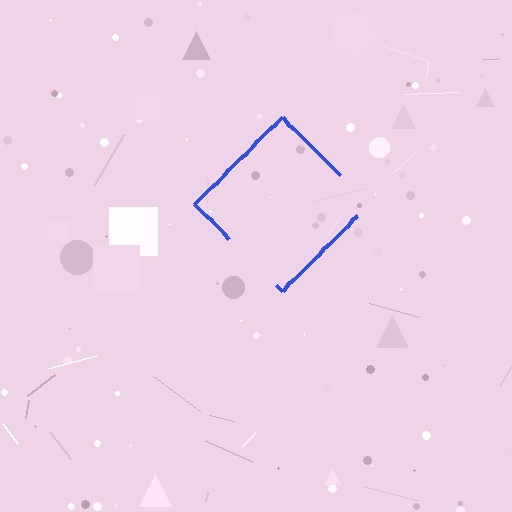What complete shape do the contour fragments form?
The contour fragments form a diamond.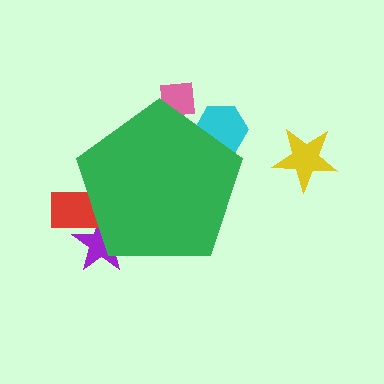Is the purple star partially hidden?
Yes, the purple star is partially hidden behind the green pentagon.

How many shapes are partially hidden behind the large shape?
4 shapes are partially hidden.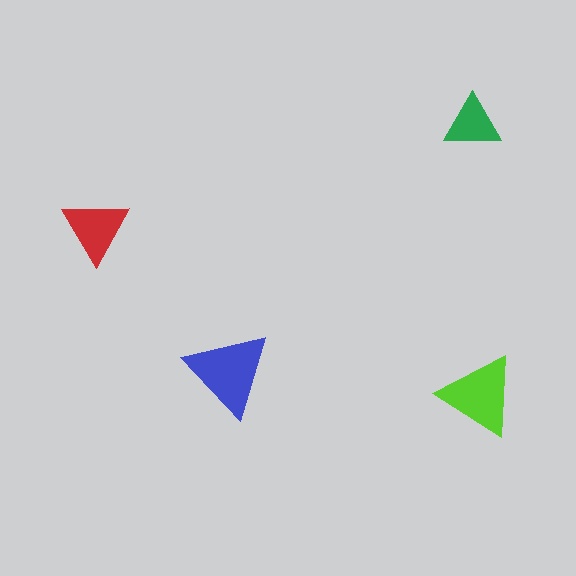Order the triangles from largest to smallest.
the blue one, the lime one, the red one, the green one.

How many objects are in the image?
There are 4 objects in the image.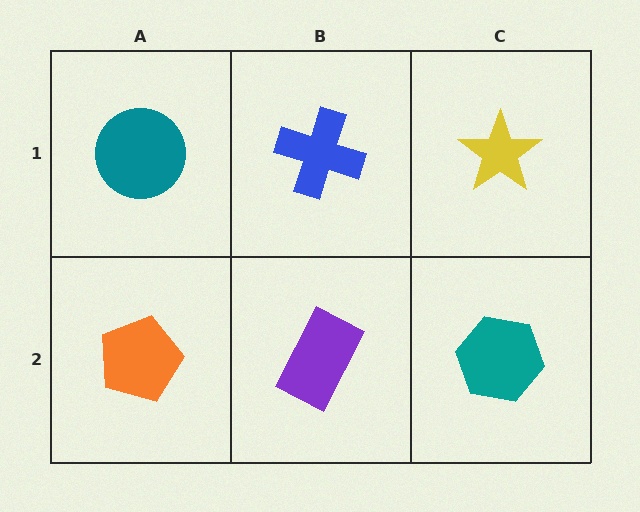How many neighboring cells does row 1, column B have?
3.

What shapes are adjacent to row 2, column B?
A blue cross (row 1, column B), an orange pentagon (row 2, column A), a teal hexagon (row 2, column C).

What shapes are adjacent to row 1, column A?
An orange pentagon (row 2, column A), a blue cross (row 1, column B).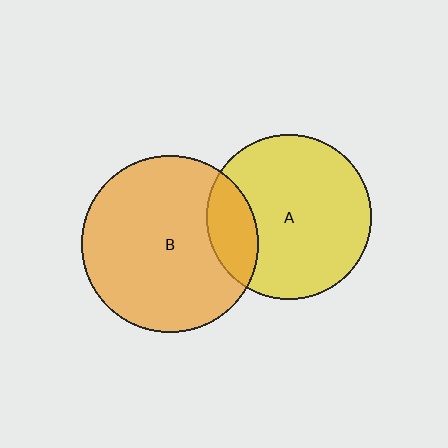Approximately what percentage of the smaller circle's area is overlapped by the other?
Approximately 20%.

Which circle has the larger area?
Circle B (orange).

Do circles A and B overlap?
Yes.